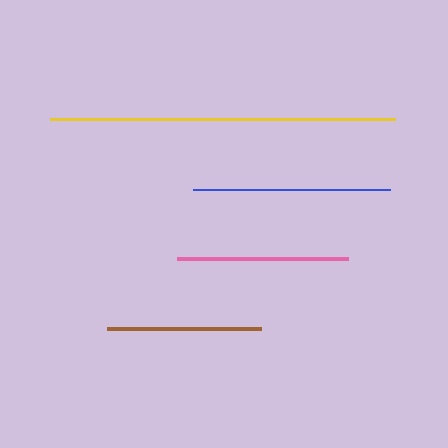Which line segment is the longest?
The yellow line is the longest at approximately 345 pixels.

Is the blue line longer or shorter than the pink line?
The blue line is longer than the pink line.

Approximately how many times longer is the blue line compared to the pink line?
The blue line is approximately 1.2 times the length of the pink line.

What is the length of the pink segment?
The pink segment is approximately 171 pixels long.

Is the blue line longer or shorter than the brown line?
The blue line is longer than the brown line.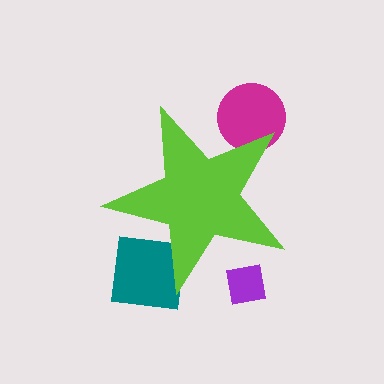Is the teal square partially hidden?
Yes, the teal square is partially hidden behind the lime star.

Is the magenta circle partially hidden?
Yes, the magenta circle is partially hidden behind the lime star.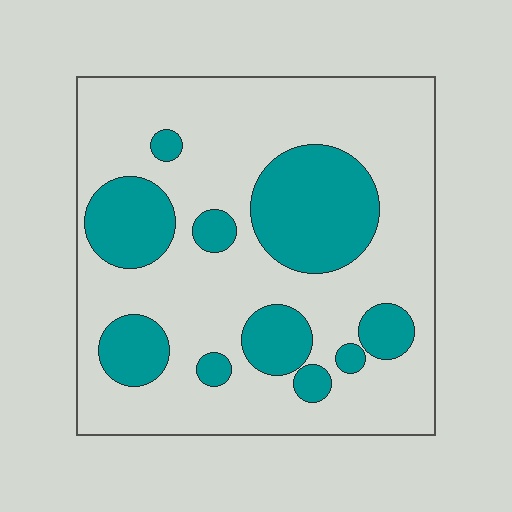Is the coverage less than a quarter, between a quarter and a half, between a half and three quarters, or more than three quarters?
Between a quarter and a half.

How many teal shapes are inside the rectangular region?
10.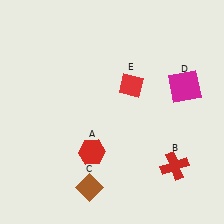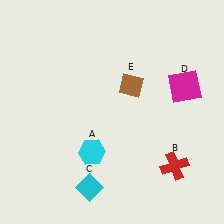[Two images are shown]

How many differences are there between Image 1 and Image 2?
There are 3 differences between the two images.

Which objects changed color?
A changed from red to cyan. C changed from brown to cyan. E changed from red to brown.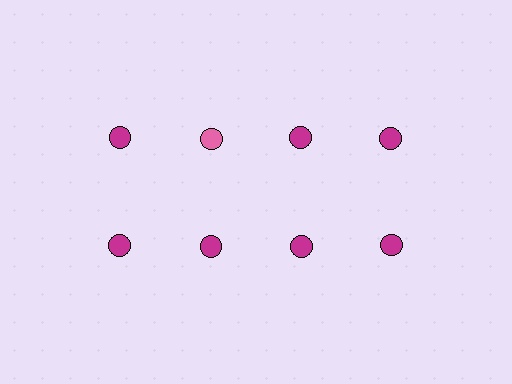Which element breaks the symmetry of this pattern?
The pink circle in the top row, second from left column breaks the symmetry. All other shapes are magenta circles.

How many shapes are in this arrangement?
There are 8 shapes arranged in a grid pattern.